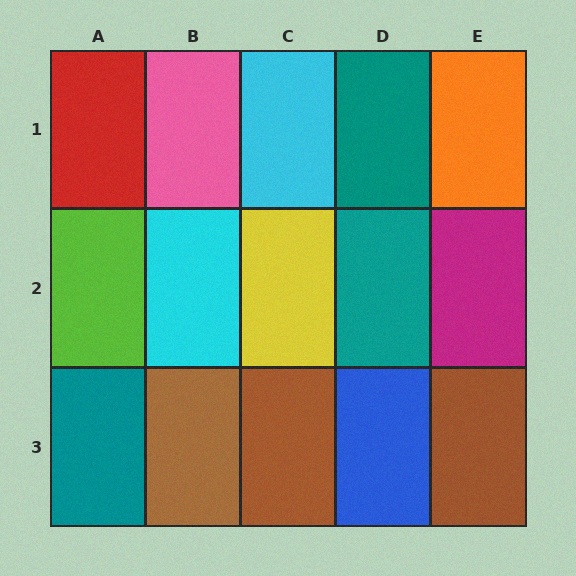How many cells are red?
1 cell is red.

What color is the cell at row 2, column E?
Magenta.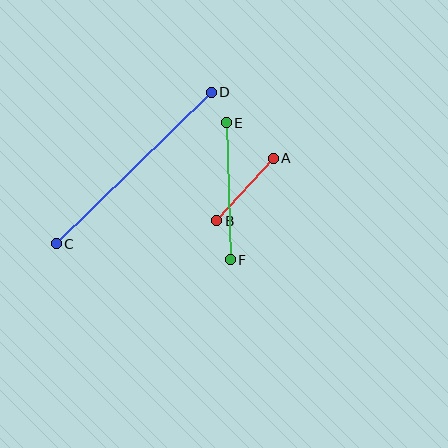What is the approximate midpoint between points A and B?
The midpoint is at approximately (245, 190) pixels.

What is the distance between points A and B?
The distance is approximately 84 pixels.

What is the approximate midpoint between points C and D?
The midpoint is at approximately (134, 168) pixels.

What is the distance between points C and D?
The distance is approximately 217 pixels.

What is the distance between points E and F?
The distance is approximately 137 pixels.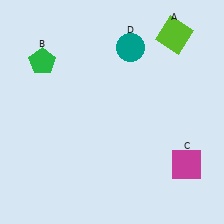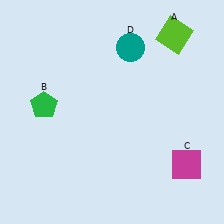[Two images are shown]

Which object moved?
The green pentagon (B) moved down.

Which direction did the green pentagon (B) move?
The green pentagon (B) moved down.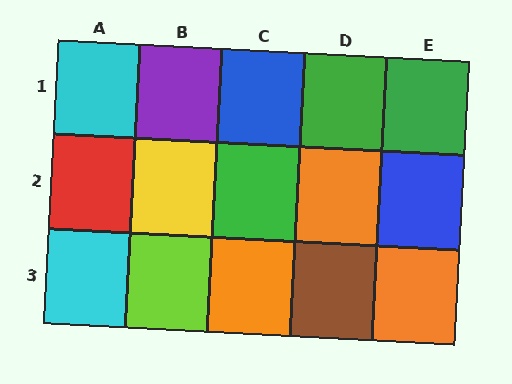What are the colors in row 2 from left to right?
Red, yellow, green, orange, blue.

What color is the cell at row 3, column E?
Orange.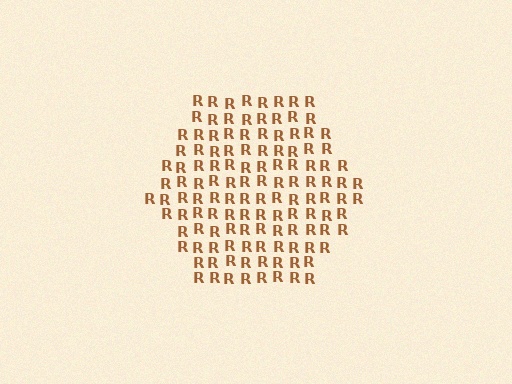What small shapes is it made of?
It is made of small letter R's.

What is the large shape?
The large shape is a hexagon.